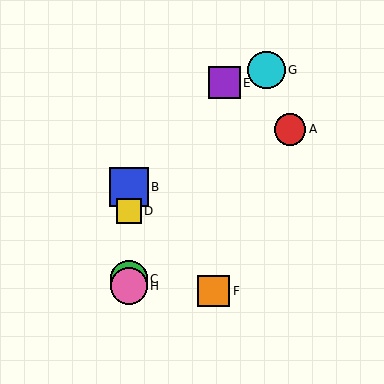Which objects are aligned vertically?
Objects B, C, D, H are aligned vertically.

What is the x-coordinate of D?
Object D is at x≈129.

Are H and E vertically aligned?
No, H is at x≈129 and E is at x≈224.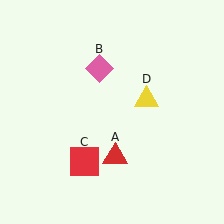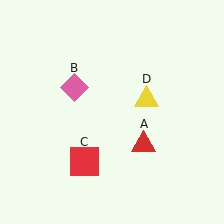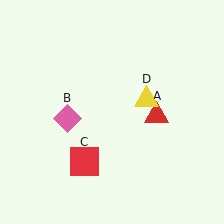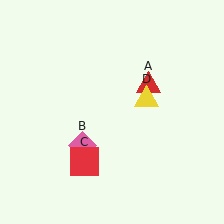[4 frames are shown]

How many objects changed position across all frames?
2 objects changed position: red triangle (object A), pink diamond (object B).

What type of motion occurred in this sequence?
The red triangle (object A), pink diamond (object B) rotated counterclockwise around the center of the scene.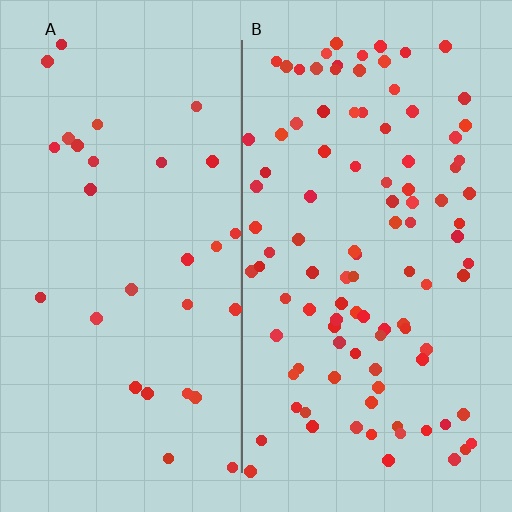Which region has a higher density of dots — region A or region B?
B (the right).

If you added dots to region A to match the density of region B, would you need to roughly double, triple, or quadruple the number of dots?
Approximately triple.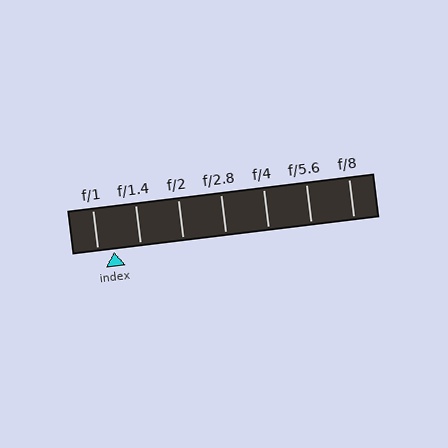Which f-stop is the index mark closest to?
The index mark is closest to f/1.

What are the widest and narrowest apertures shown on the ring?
The widest aperture shown is f/1 and the narrowest is f/8.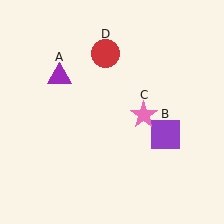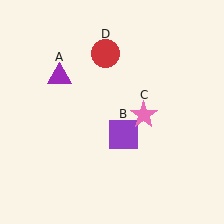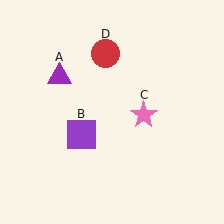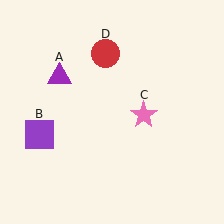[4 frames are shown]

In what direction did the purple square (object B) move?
The purple square (object B) moved left.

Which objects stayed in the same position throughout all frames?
Purple triangle (object A) and pink star (object C) and red circle (object D) remained stationary.